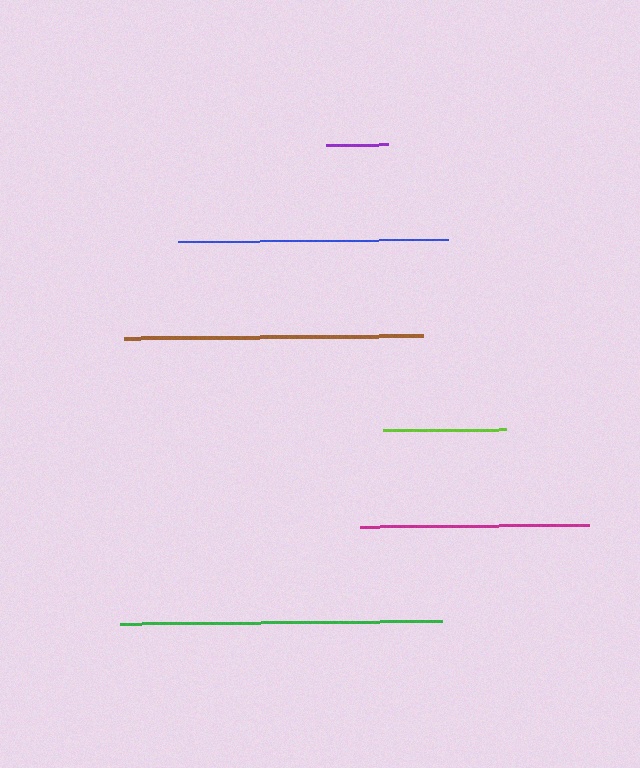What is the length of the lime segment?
The lime segment is approximately 123 pixels long.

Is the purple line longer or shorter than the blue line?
The blue line is longer than the purple line.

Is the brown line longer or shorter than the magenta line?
The brown line is longer than the magenta line.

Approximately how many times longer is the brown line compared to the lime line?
The brown line is approximately 2.4 times the length of the lime line.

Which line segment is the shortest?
The purple line is the shortest at approximately 61 pixels.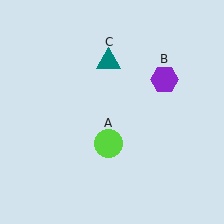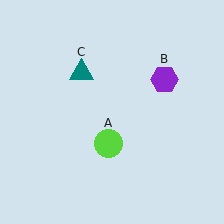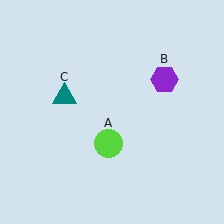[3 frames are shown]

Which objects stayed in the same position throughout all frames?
Lime circle (object A) and purple hexagon (object B) remained stationary.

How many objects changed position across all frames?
1 object changed position: teal triangle (object C).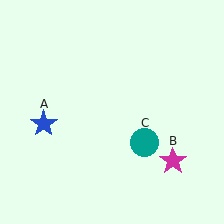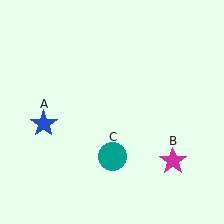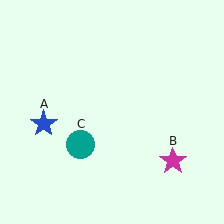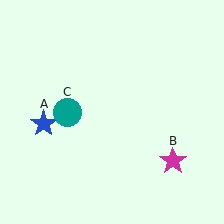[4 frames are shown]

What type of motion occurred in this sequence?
The teal circle (object C) rotated clockwise around the center of the scene.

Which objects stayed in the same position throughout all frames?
Blue star (object A) and magenta star (object B) remained stationary.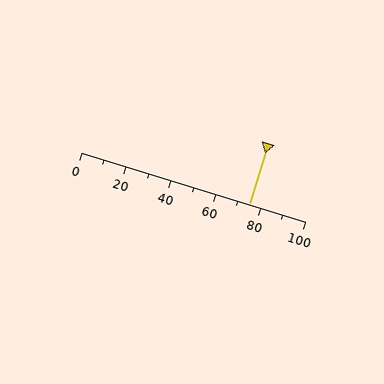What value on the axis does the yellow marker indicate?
The marker indicates approximately 75.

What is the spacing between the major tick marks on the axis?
The major ticks are spaced 20 apart.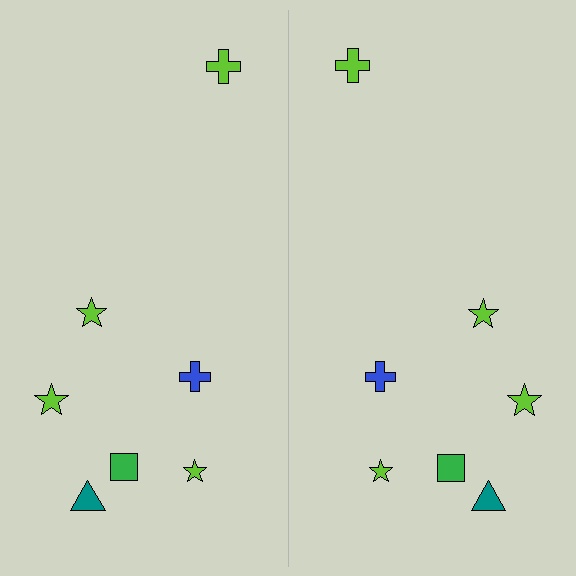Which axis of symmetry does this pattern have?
The pattern has a vertical axis of symmetry running through the center of the image.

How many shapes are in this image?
There are 14 shapes in this image.